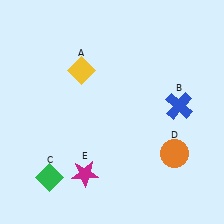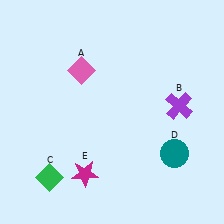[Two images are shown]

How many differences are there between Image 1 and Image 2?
There are 3 differences between the two images.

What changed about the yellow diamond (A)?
In Image 1, A is yellow. In Image 2, it changed to pink.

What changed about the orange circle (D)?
In Image 1, D is orange. In Image 2, it changed to teal.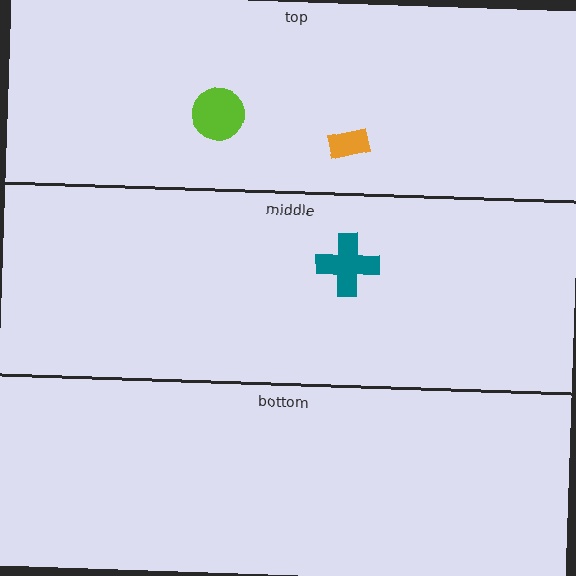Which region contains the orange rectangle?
The top region.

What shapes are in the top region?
The orange rectangle, the lime circle.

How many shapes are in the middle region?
1.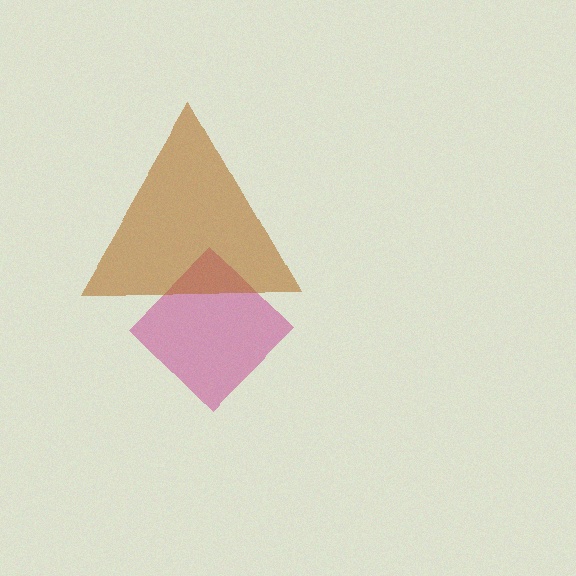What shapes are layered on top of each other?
The layered shapes are: a magenta diamond, a brown triangle.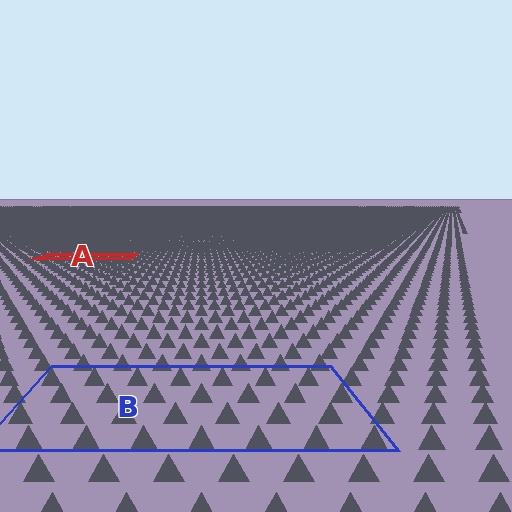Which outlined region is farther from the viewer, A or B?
Region A is farther from the viewer — the texture elements inside it appear smaller and more densely packed.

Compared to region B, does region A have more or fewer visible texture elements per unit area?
Region A has more texture elements per unit area — they are packed more densely because it is farther away.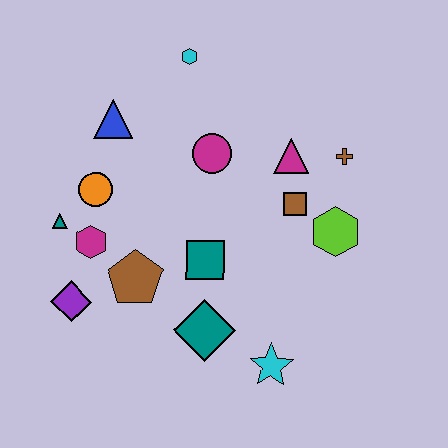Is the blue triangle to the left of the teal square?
Yes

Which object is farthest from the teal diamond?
The cyan hexagon is farthest from the teal diamond.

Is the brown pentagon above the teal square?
No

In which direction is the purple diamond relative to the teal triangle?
The purple diamond is below the teal triangle.